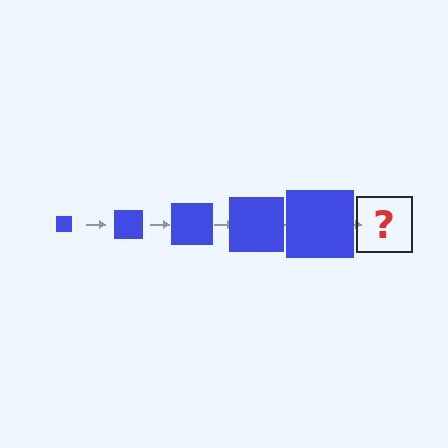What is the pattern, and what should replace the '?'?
The pattern is that the square gets progressively larger each step. The '?' should be a blue square, larger than the previous one.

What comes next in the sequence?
The next element should be a blue square, larger than the previous one.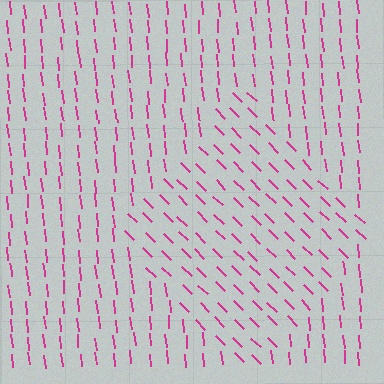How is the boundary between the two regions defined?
The boundary is defined purely by a change in line orientation (approximately 39 degrees difference). All lines are the same color and thickness.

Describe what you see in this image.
The image is filled with small magenta line segments. A diamond region in the image has lines oriented differently from the surrounding lines, creating a visible texture boundary.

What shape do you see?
I see a diamond.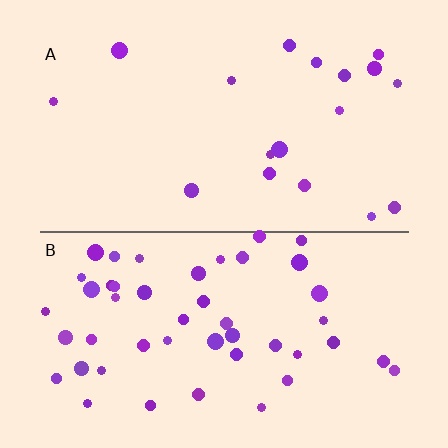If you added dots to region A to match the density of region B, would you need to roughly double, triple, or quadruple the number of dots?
Approximately triple.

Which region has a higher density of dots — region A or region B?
B (the bottom).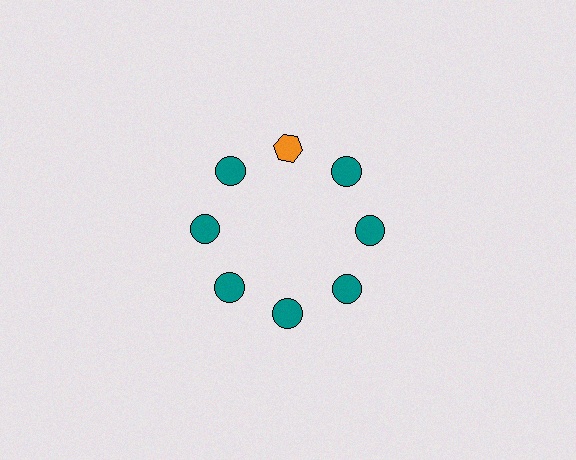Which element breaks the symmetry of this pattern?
The orange hexagon at roughly the 12 o'clock position breaks the symmetry. All other shapes are teal circles.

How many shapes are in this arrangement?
There are 8 shapes arranged in a ring pattern.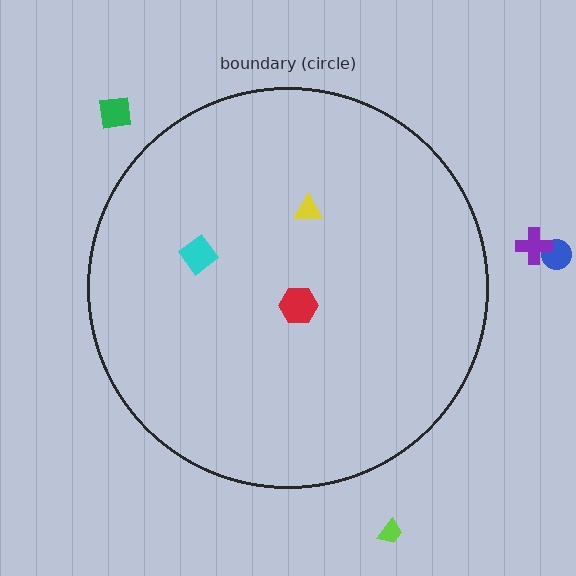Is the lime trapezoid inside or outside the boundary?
Outside.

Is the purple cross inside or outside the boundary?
Outside.